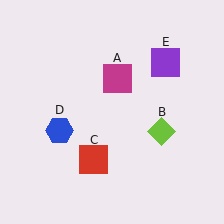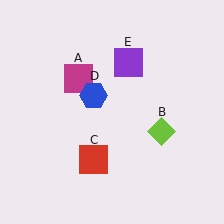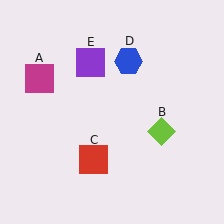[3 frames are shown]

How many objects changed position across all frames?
3 objects changed position: magenta square (object A), blue hexagon (object D), purple square (object E).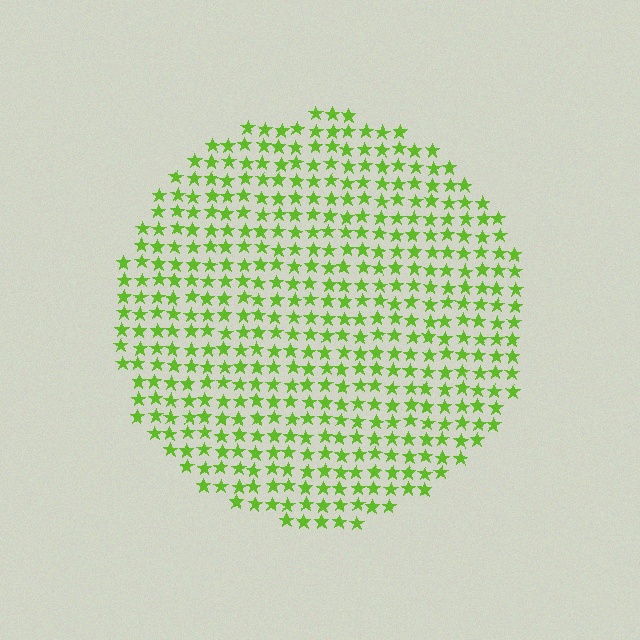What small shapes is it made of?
It is made of small stars.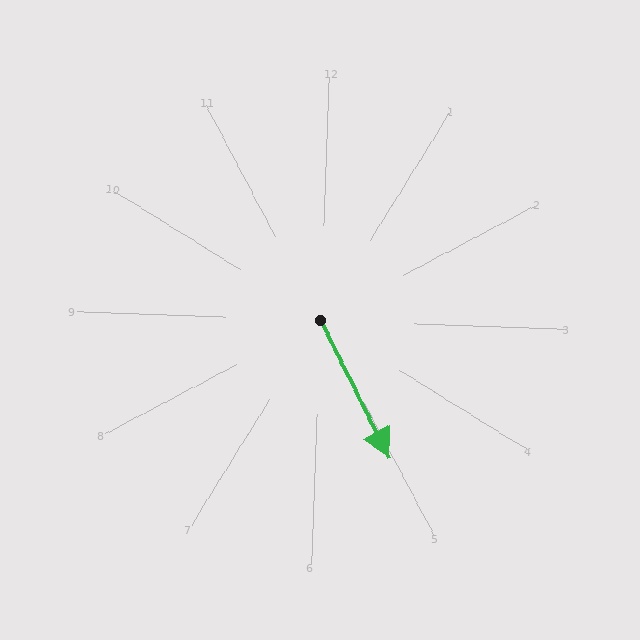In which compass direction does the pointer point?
Southeast.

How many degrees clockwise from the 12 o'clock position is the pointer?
Approximately 151 degrees.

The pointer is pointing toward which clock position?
Roughly 5 o'clock.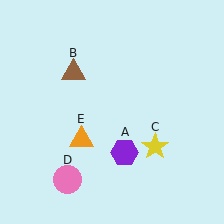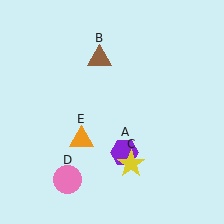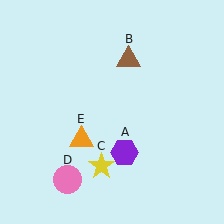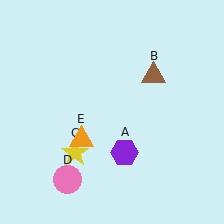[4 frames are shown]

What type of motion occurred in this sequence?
The brown triangle (object B), yellow star (object C) rotated clockwise around the center of the scene.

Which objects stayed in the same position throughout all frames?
Purple hexagon (object A) and pink circle (object D) and orange triangle (object E) remained stationary.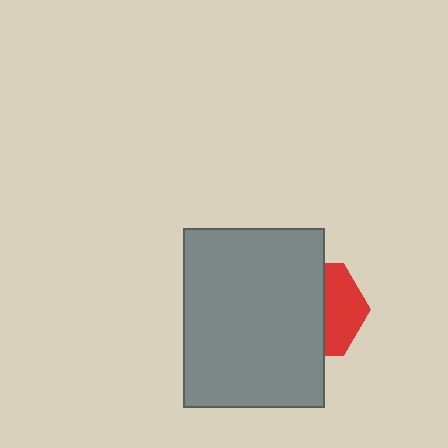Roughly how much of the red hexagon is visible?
A small part of it is visible (roughly 40%).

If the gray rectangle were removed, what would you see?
You would see the complete red hexagon.